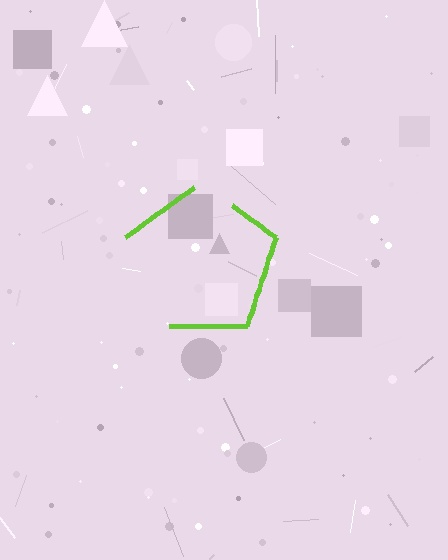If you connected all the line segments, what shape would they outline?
They would outline a pentagon.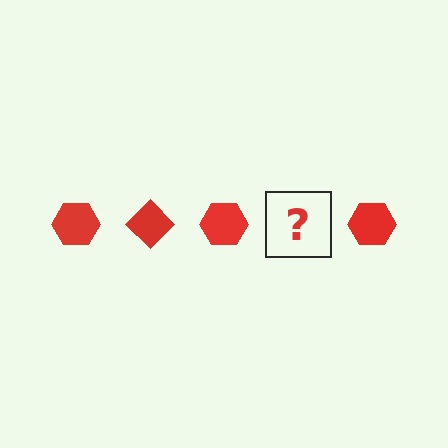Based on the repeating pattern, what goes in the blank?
The blank should be a red diamond.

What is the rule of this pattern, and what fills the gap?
The rule is that the pattern cycles through hexagon, diamond shapes in red. The gap should be filled with a red diamond.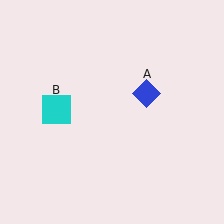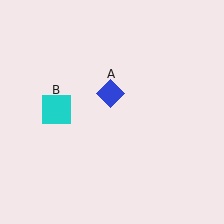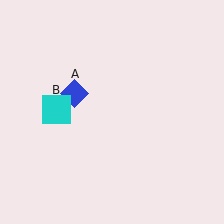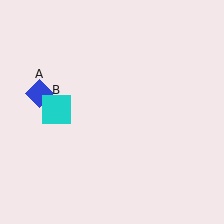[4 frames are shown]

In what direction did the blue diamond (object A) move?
The blue diamond (object A) moved left.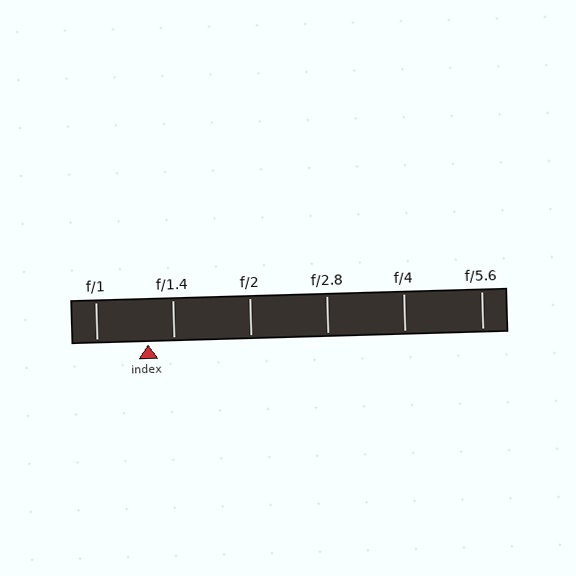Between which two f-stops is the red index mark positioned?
The index mark is between f/1 and f/1.4.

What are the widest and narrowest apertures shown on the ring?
The widest aperture shown is f/1 and the narrowest is f/5.6.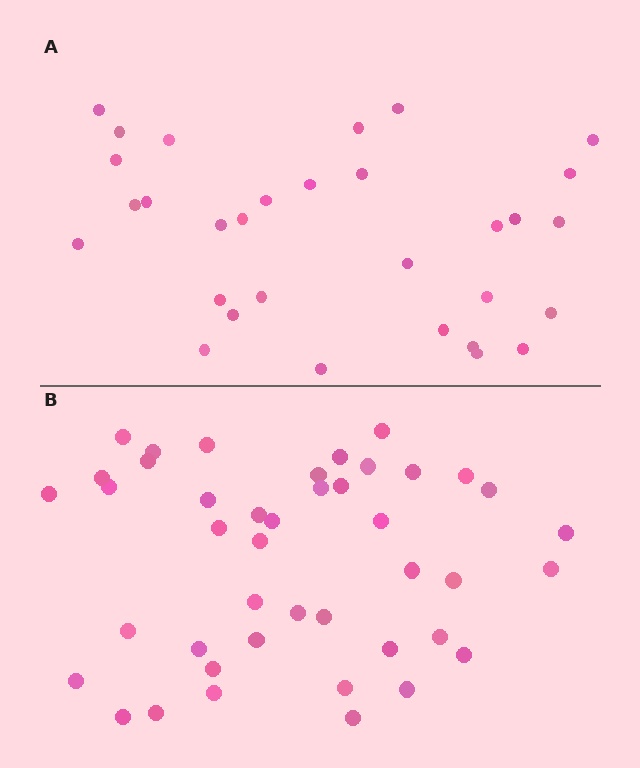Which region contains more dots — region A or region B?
Region B (the bottom region) has more dots.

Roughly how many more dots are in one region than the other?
Region B has roughly 12 or so more dots than region A.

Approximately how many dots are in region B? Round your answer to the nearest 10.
About 40 dots. (The exact count is 43, which rounds to 40.)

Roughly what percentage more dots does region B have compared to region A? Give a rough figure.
About 40% more.